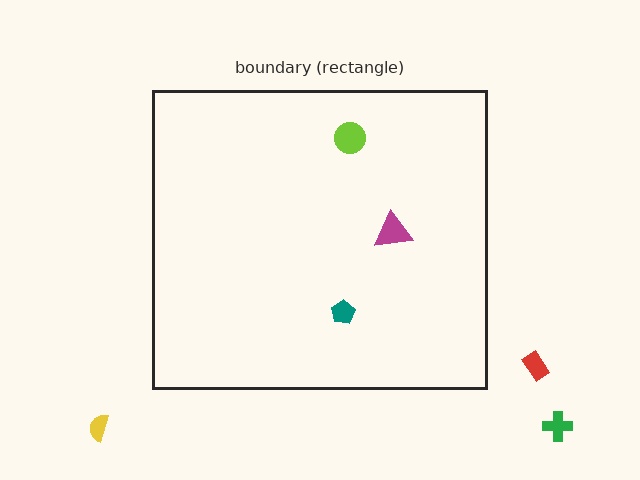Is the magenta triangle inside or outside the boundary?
Inside.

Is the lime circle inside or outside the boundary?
Inside.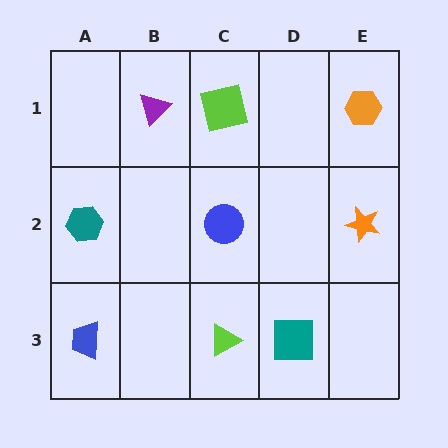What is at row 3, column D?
A teal square.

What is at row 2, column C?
A blue circle.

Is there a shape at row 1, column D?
No, that cell is empty.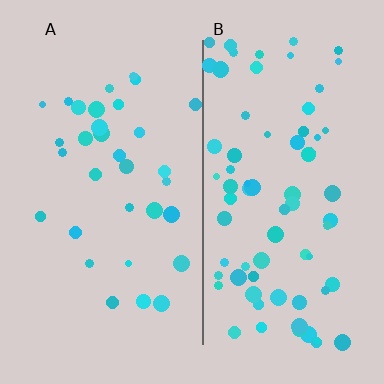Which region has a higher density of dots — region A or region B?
B (the right).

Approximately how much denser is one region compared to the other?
Approximately 2.3× — region B over region A.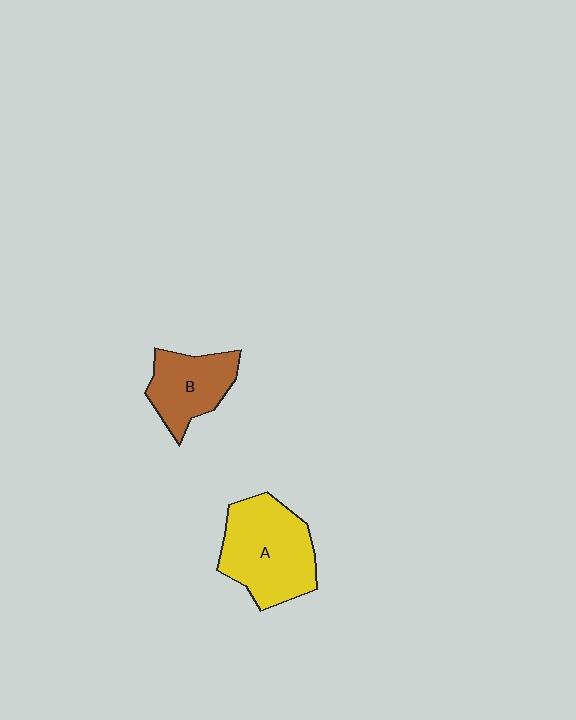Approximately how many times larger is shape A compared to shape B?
Approximately 1.5 times.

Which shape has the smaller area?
Shape B (brown).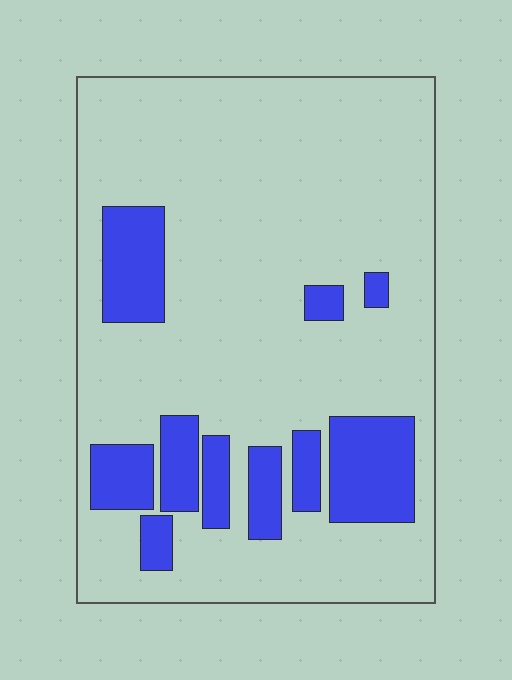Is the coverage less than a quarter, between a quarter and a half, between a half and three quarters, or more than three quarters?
Less than a quarter.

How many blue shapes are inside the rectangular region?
10.